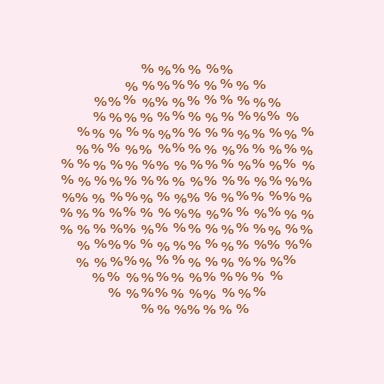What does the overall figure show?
The overall figure shows a circle.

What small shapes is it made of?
It is made of small percent signs.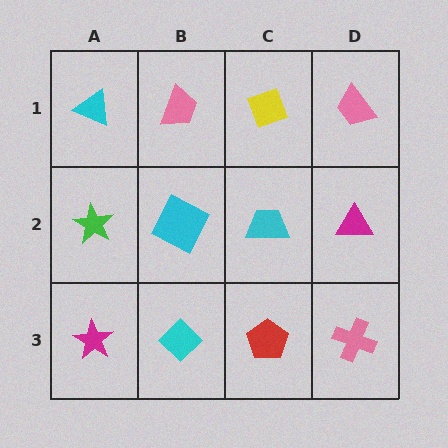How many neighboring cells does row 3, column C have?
3.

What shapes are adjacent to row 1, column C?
A cyan trapezoid (row 2, column C), a pink trapezoid (row 1, column B), a pink trapezoid (row 1, column D).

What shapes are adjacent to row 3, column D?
A magenta triangle (row 2, column D), a red pentagon (row 3, column C).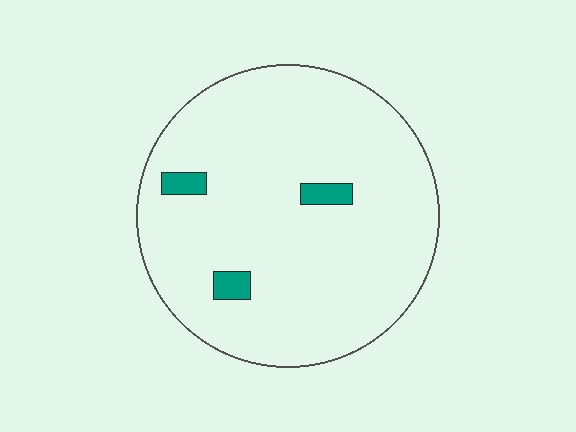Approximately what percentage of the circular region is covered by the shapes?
Approximately 5%.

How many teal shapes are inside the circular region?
3.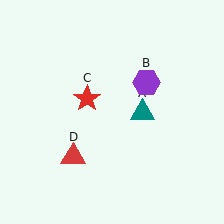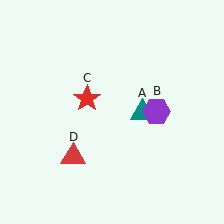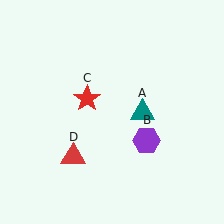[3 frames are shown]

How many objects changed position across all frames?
1 object changed position: purple hexagon (object B).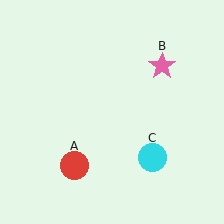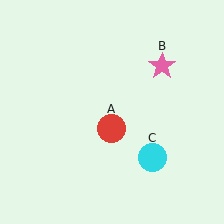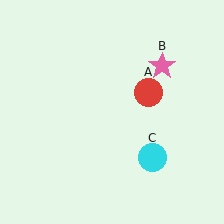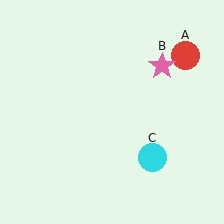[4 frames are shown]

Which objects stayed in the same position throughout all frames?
Pink star (object B) and cyan circle (object C) remained stationary.